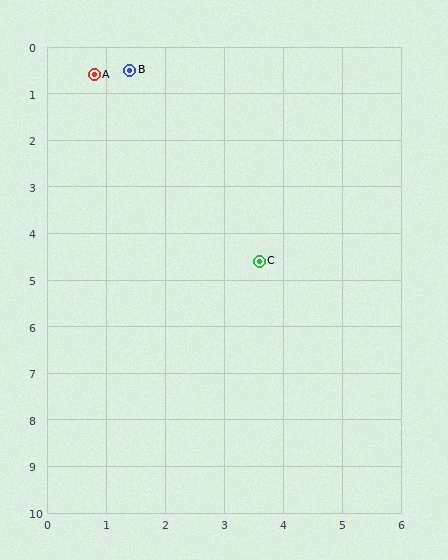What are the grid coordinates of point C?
Point C is at approximately (3.6, 4.6).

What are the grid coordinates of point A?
Point A is at approximately (0.8, 0.6).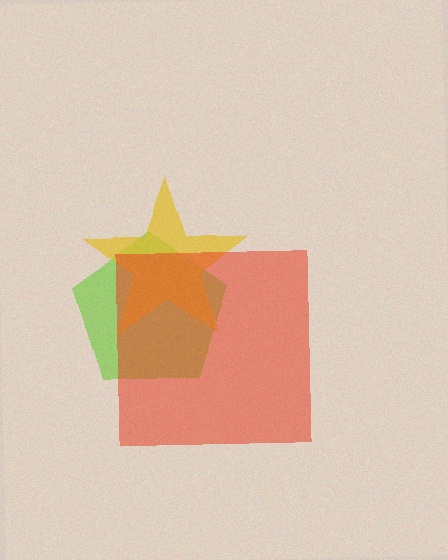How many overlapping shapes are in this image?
There are 3 overlapping shapes in the image.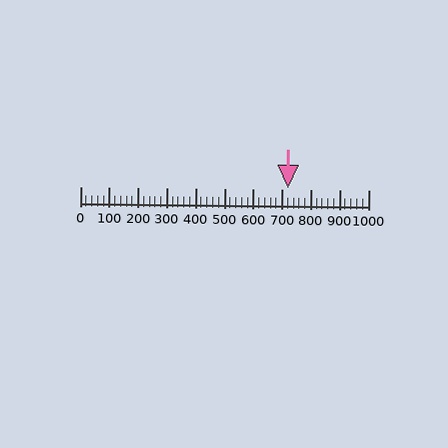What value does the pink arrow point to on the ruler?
The pink arrow points to approximately 720.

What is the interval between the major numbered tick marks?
The major tick marks are spaced 100 units apart.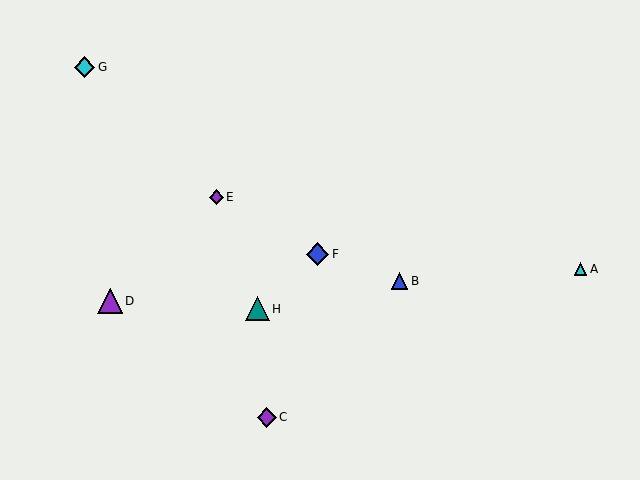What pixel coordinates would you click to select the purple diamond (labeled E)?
Click at (216, 197) to select the purple diamond E.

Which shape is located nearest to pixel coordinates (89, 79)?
The cyan diamond (labeled G) at (85, 67) is nearest to that location.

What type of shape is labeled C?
Shape C is a purple diamond.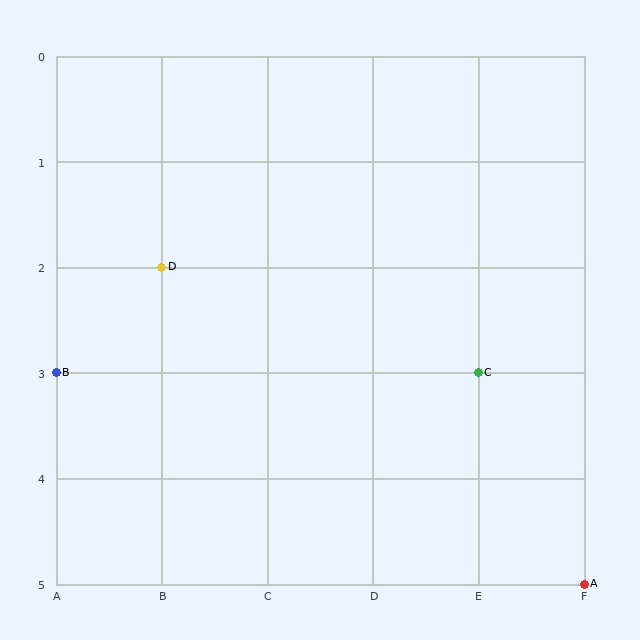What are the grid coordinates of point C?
Point C is at grid coordinates (E, 3).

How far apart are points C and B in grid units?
Points C and B are 4 columns apart.